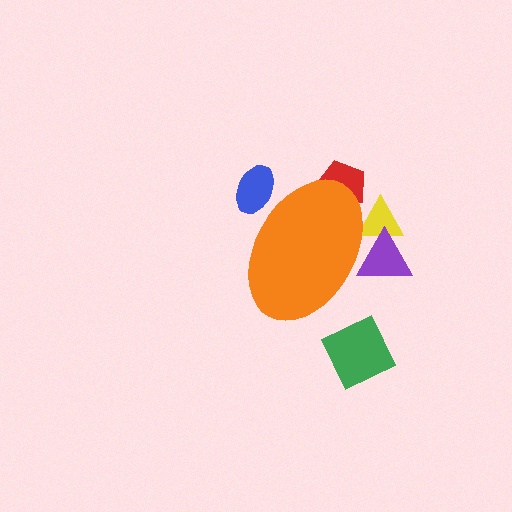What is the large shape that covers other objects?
An orange ellipse.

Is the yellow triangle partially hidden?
Yes, the yellow triangle is partially hidden behind the orange ellipse.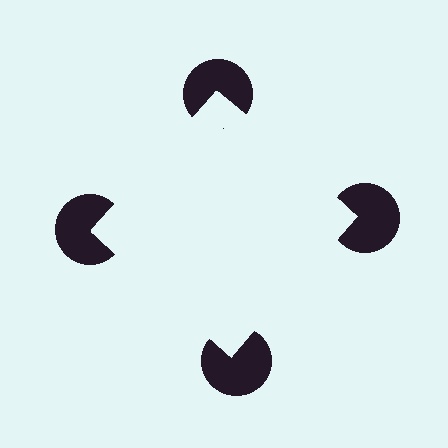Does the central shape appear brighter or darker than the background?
It typically appears slightly brighter than the background, even though no actual brightness change is drawn.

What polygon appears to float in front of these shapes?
An illusory square — its edges are inferred from the aligned wedge cuts in the pac-man discs, not physically drawn.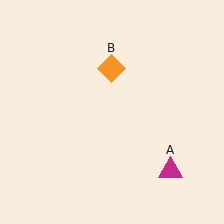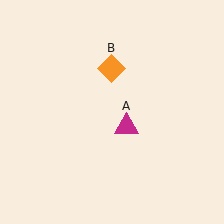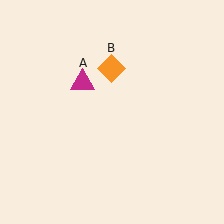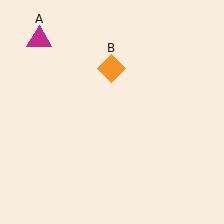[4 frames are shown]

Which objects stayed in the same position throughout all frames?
Orange diamond (object B) remained stationary.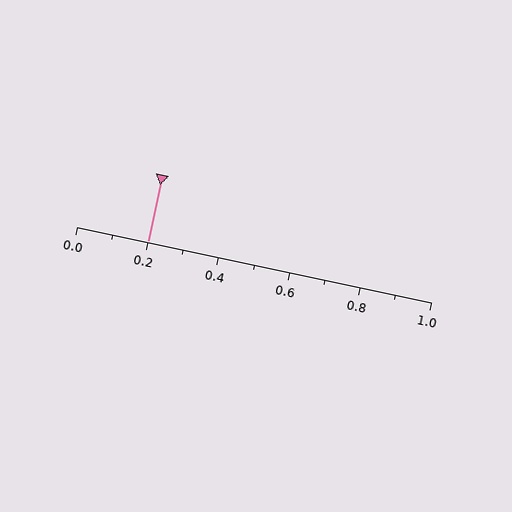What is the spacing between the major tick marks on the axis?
The major ticks are spaced 0.2 apart.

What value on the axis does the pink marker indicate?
The marker indicates approximately 0.2.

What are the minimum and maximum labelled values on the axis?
The axis runs from 0.0 to 1.0.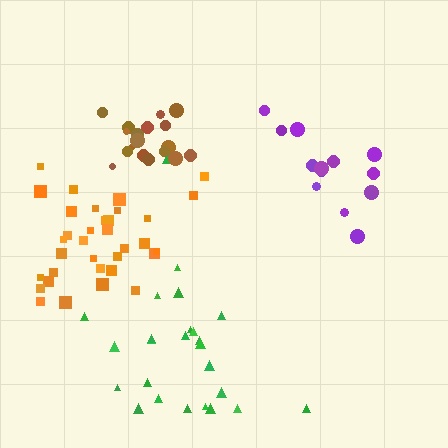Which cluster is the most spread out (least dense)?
Green.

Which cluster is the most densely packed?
Brown.